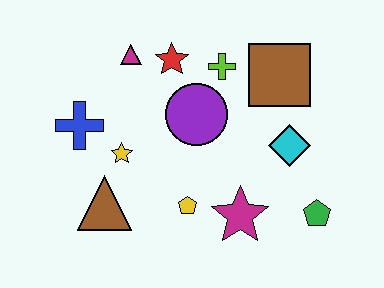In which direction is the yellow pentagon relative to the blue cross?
The yellow pentagon is to the right of the blue cross.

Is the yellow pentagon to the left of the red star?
No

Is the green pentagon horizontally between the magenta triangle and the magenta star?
No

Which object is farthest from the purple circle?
The green pentagon is farthest from the purple circle.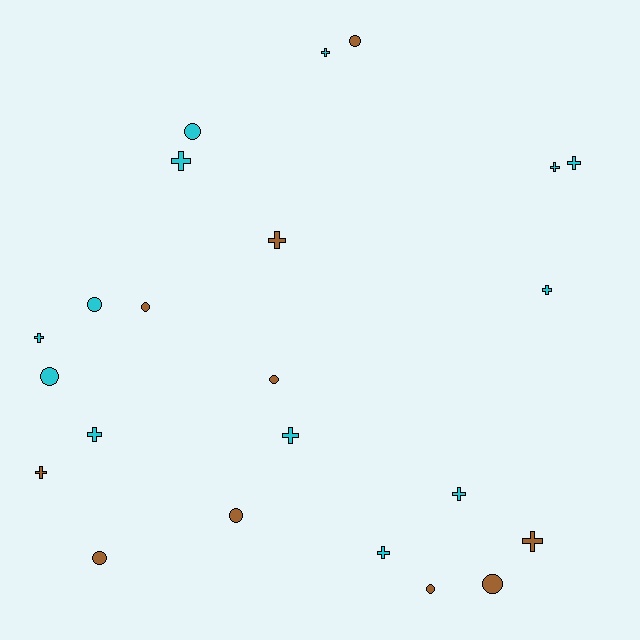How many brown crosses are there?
There are 3 brown crosses.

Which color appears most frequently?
Cyan, with 13 objects.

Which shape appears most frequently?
Cross, with 13 objects.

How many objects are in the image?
There are 23 objects.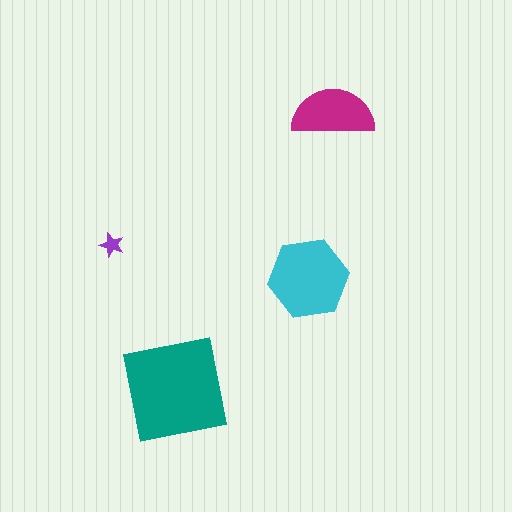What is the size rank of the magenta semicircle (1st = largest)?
3rd.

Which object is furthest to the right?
The magenta semicircle is rightmost.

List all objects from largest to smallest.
The teal square, the cyan hexagon, the magenta semicircle, the purple star.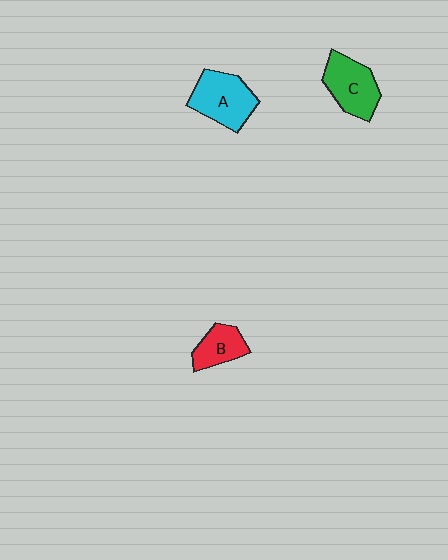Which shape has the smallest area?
Shape B (red).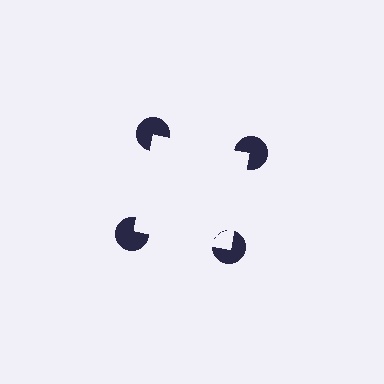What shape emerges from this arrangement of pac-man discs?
An illusory square — its edges are inferred from the aligned wedge cuts in the pac-man discs, not physically drawn.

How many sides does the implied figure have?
4 sides.